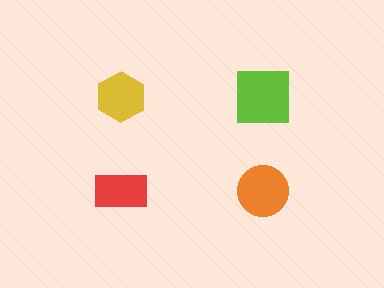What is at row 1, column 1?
A yellow hexagon.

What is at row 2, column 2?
An orange circle.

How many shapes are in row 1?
2 shapes.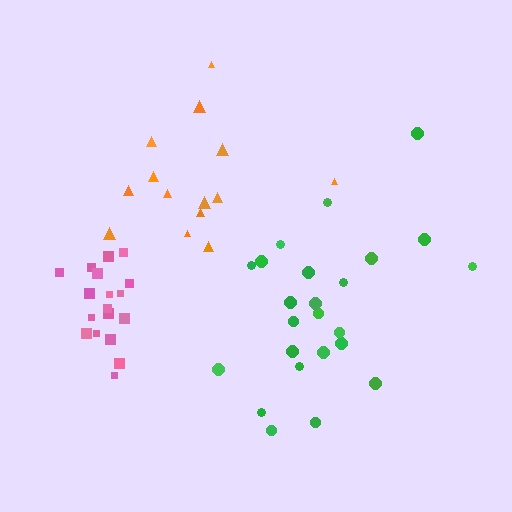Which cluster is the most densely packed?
Pink.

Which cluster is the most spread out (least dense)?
Orange.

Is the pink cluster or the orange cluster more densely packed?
Pink.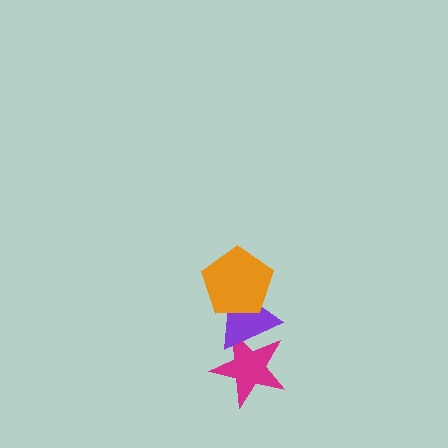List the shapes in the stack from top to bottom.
From top to bottom: the orange pentagon, the purple triangle, the magenta star.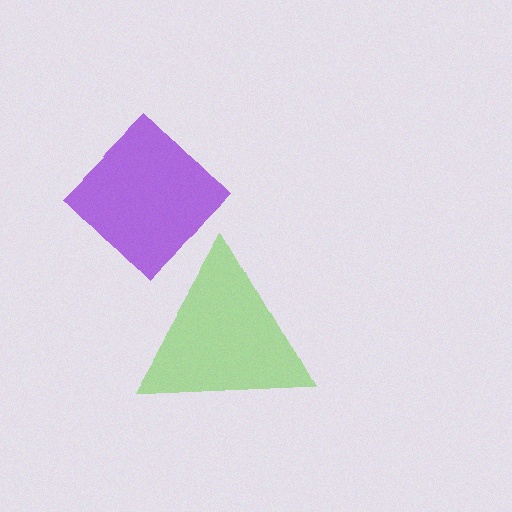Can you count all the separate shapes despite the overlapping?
Yes, there are 2 separate shapes.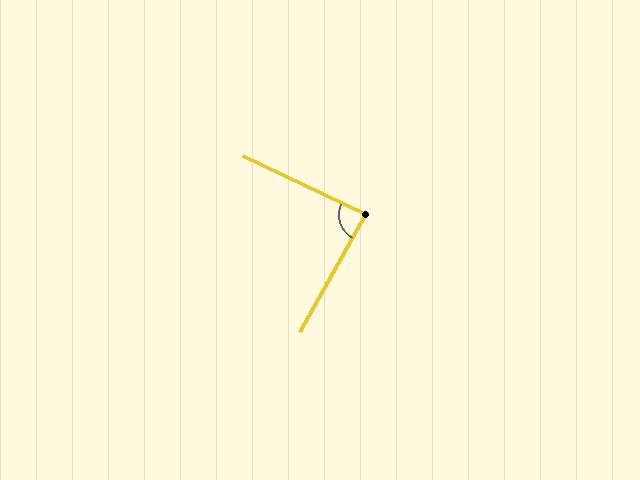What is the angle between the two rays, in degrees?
Approximately 86 degrees.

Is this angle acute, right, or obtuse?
It is approximately a right angle.